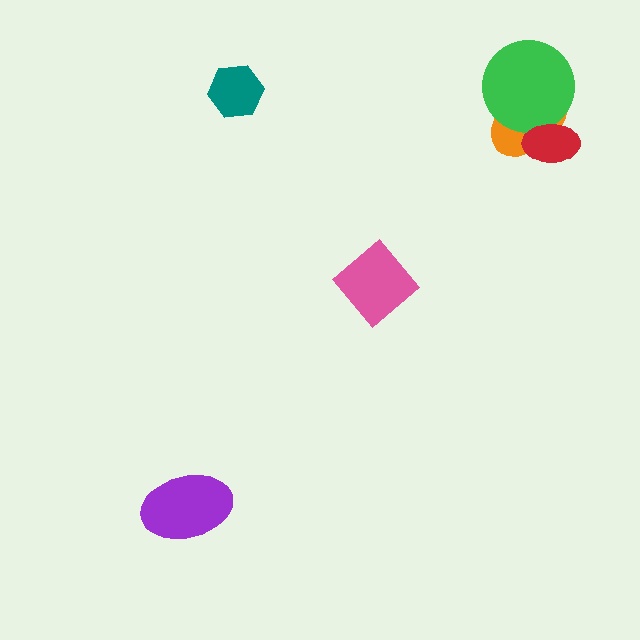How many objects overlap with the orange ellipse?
2 objects overlap with the orange ellipse.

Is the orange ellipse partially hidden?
Yes, it is partially covered by another shape.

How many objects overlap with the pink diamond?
0 objects overlap with the pink diamond.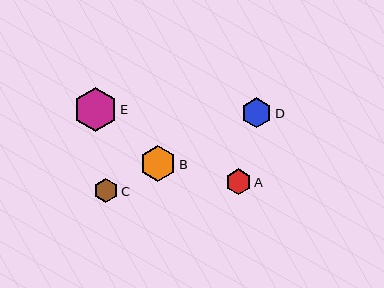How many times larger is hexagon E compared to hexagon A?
Hexagon E is approximately 1.7 times the size of hexagon A.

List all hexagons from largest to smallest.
From largest to smallest: E, B, D, A, C.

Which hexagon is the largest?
Hexagon E is the largest with a size of approximately 43 pixels.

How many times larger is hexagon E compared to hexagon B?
Hexagon E is approximately 1.2 times the size of hexagon B.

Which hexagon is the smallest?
Hexagon C is the smallest with a size of approximately 25 pixels.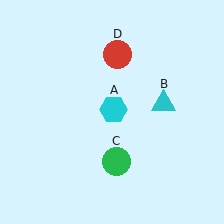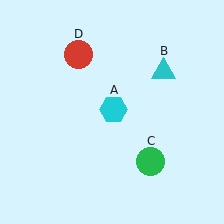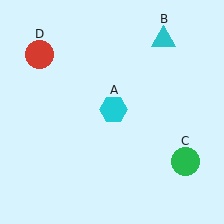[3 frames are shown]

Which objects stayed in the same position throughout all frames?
Cyan hexagon (object A) remained stationary.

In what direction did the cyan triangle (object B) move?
The cyan triangle (object B) moved up.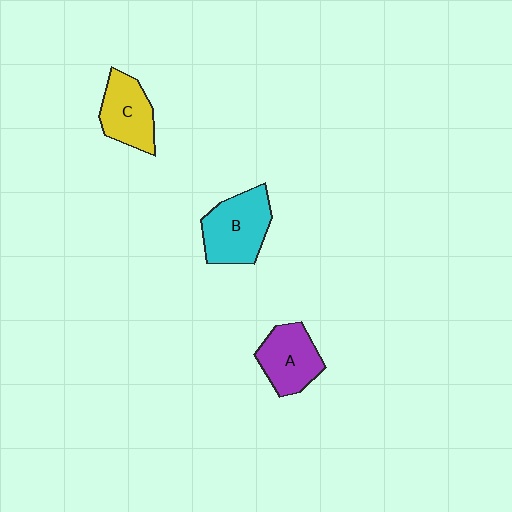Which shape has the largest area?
Shape B (cyan).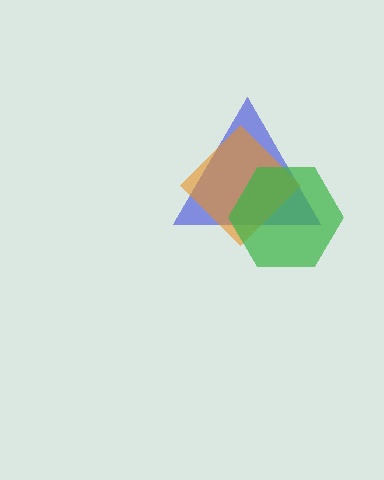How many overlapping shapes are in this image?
There are 3 overlapping shapes in the image.